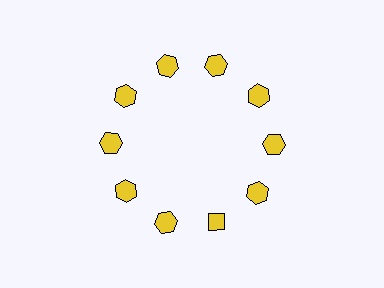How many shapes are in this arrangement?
There are 10 shapes arranged in a ring pattern.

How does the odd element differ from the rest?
It has a different shape: diamond instead of hexagon.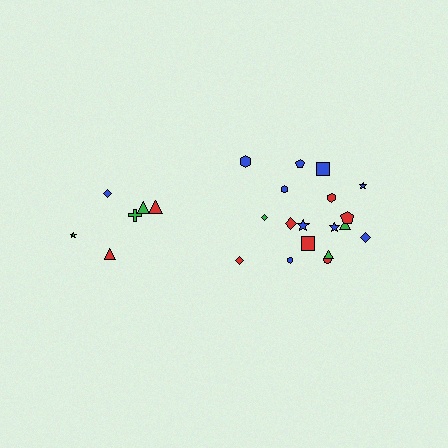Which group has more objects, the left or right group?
The right group.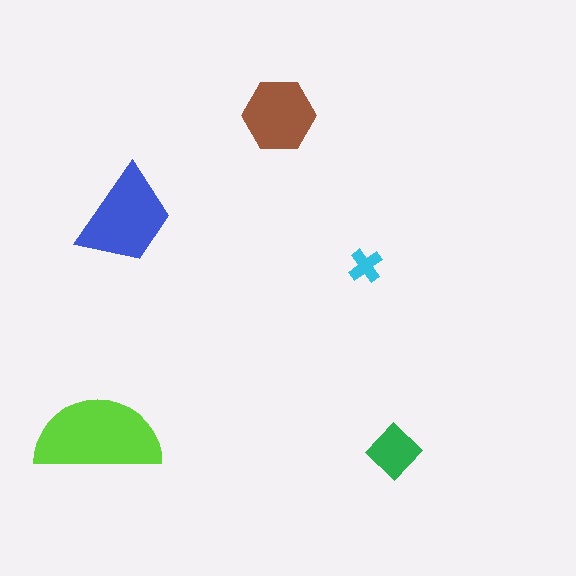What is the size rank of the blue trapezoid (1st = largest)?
2nd.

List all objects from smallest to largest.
The cyan cross, the green diamond, the brown hexagon, the blue trapezoid, the lime semicircle.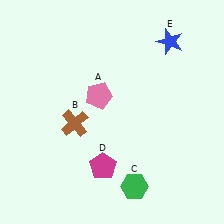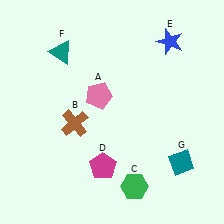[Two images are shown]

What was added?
A teal triangle (F), a teal diamond (G) were added in Image 2.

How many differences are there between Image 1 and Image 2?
There are 2 differences between the two images.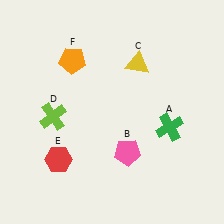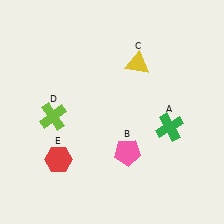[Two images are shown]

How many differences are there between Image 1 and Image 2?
There is 1 difference between the two images.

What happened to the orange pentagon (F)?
The orange pentagon (F) was removed in Image 2. It was in the top-left area of Image 1.